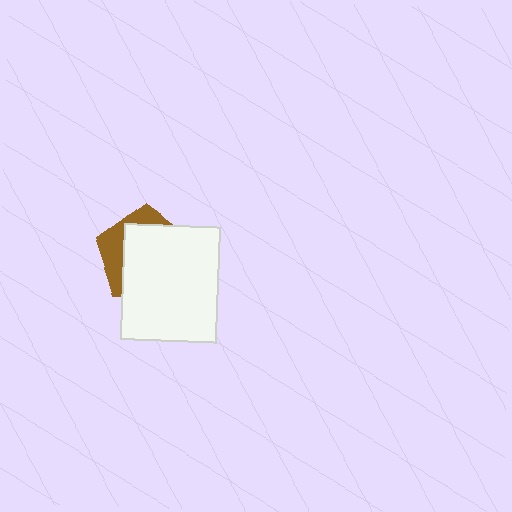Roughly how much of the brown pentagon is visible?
A small part of it is visible (roughly 30%).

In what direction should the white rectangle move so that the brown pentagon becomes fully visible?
The white rectangle should move toward the lower-right. That is the shortest direction to clear the overlap and leave the brown pentagon fully visible.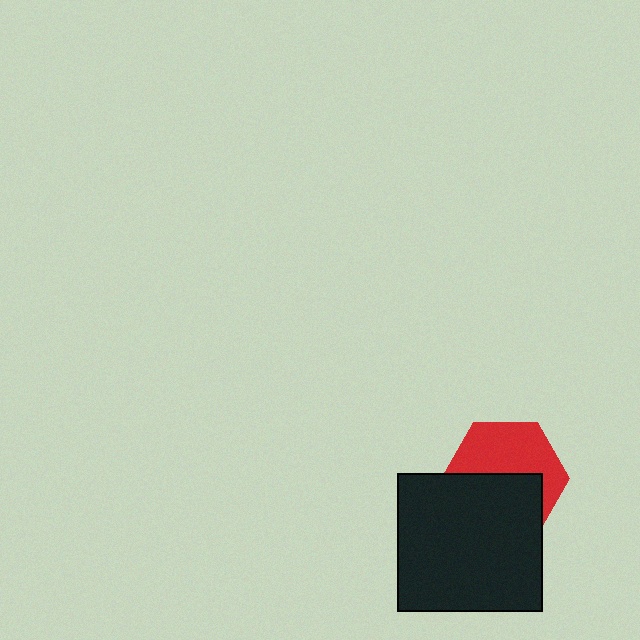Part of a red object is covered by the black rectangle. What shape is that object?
It is a hexagon.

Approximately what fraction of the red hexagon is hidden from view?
Roughly 49% of the red hexagon is hidden behind the black rectangle.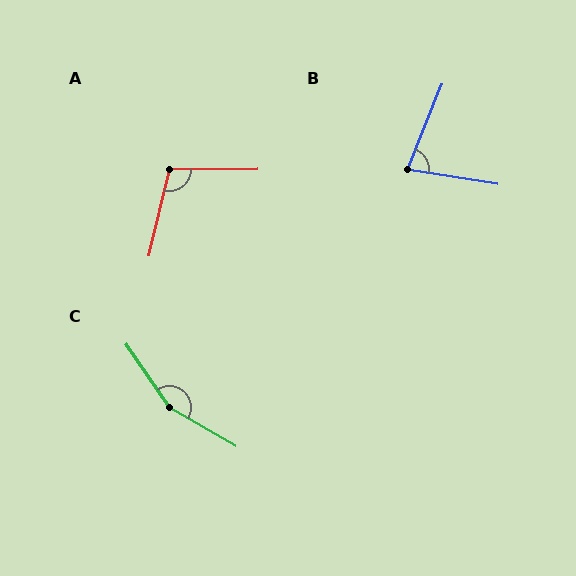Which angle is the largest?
C, at approximately 154 degrees.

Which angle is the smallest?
B, at approximately 77 degrees.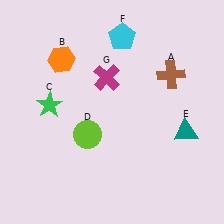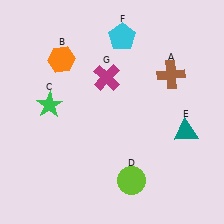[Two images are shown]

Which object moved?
The lime circle (D) moved down.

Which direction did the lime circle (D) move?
The lime circle (D) moved down.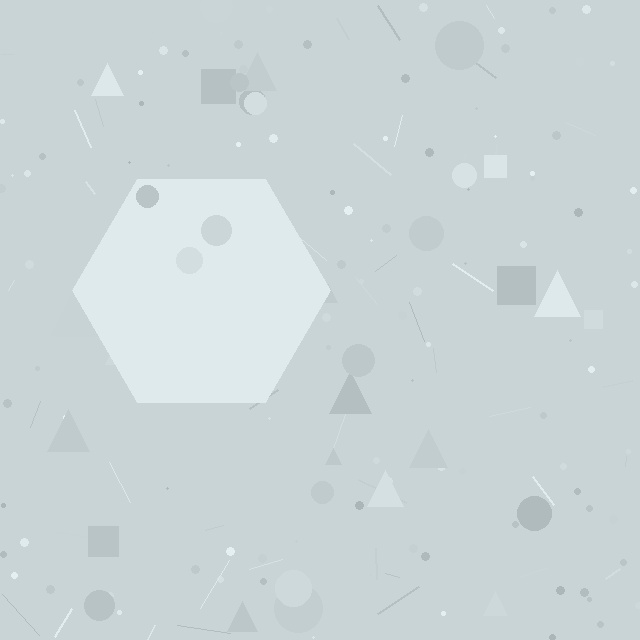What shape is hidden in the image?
A hexagon is hidden in the image.